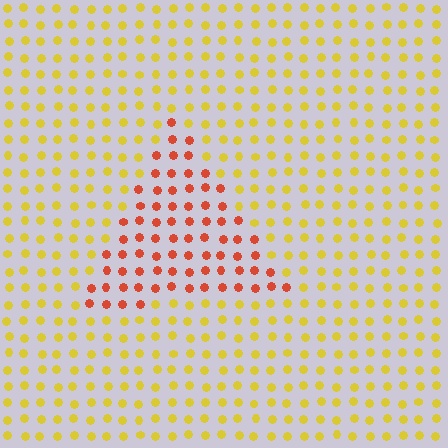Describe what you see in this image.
The image is filled with small yellow elements in a uniform arrangement. A triangle-shaped region is visible where the elements are tinted to a slightly different hue, forming a subtle color boundary.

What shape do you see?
I see a triangle.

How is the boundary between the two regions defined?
The boundary is defined purely by a slight shift in hue (about 46 degrees). Spacing, size, and orientation are identical on both sides.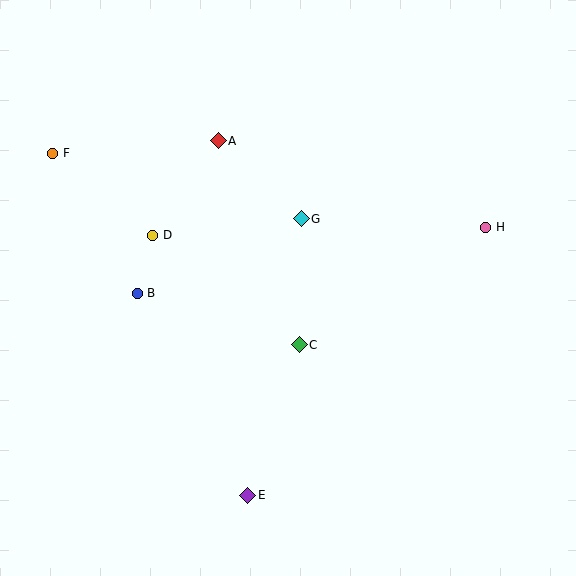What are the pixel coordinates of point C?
Point C is at (299, 345).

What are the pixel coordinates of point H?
Point H is at (486, 227).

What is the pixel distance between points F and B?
The distance between F and B is 163 pixels.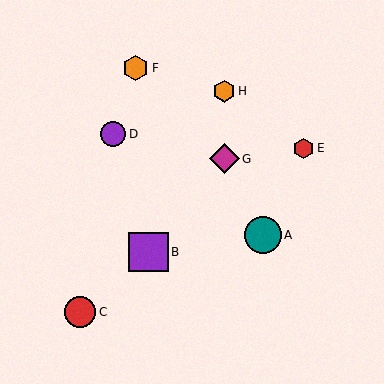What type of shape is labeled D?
Shape D is a purple circle.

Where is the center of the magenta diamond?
The center of the magenta diamond is at (224, 159).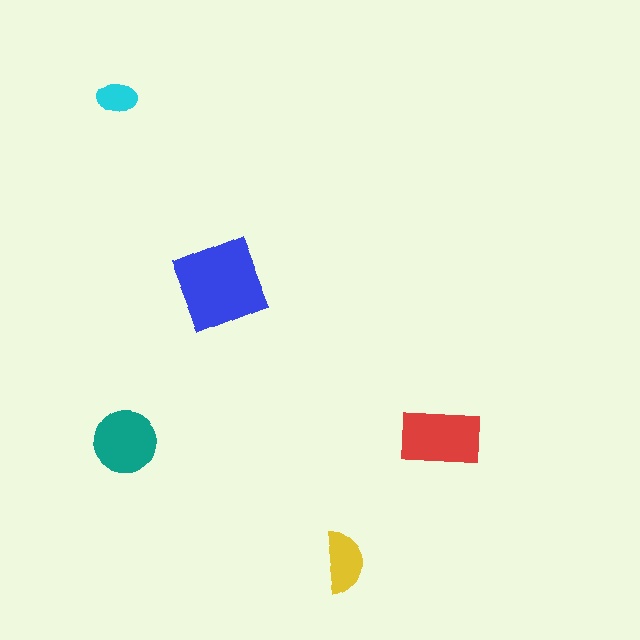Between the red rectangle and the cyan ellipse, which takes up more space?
The red rectangle.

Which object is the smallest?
The cyan ellipse.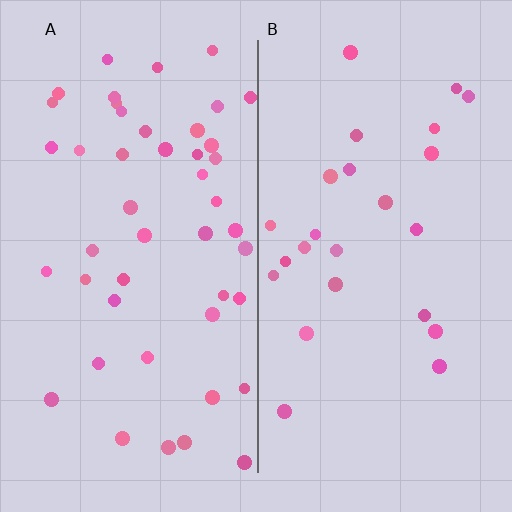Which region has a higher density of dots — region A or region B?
A (the left).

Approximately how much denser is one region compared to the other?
Approximately 2.0× — region A over region B.